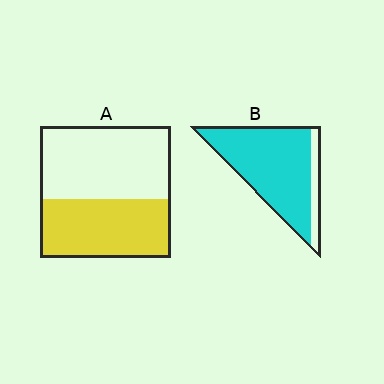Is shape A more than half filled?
No.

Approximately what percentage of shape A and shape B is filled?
A is approximately 45% and B is approximately 85%.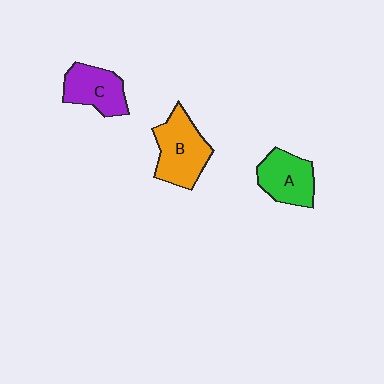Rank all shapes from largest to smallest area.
From largest to smallest: B (orange), A (green), C (purple).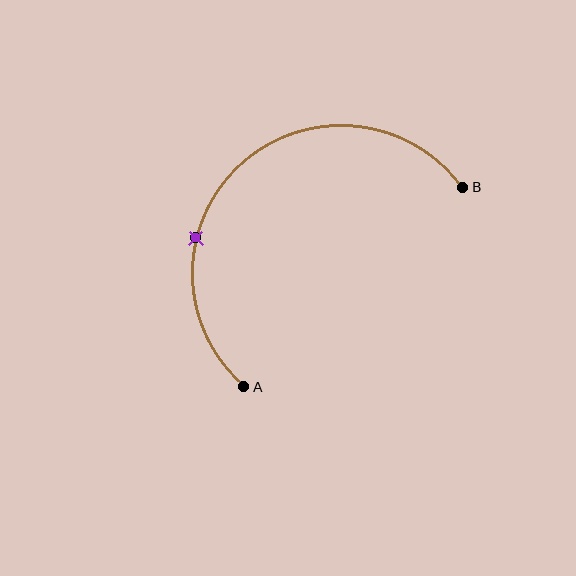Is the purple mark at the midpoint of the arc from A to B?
No. The purple mark lies on the arc but is closer to endpoint A. The arc midpoint would be at the point on the curve equidistant along the arc from both A and B.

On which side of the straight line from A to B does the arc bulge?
The arc bulges above and to the left of the straight line connecting A and B.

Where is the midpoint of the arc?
The arc midpoint is the point on the curve farthest from the straight line joining A and B. It sits above and to the left of that line.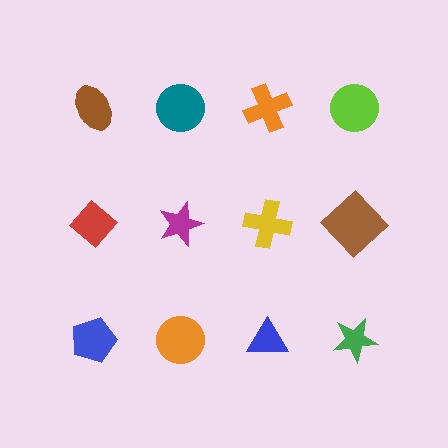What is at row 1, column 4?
A lime circle.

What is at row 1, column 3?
An orange cross.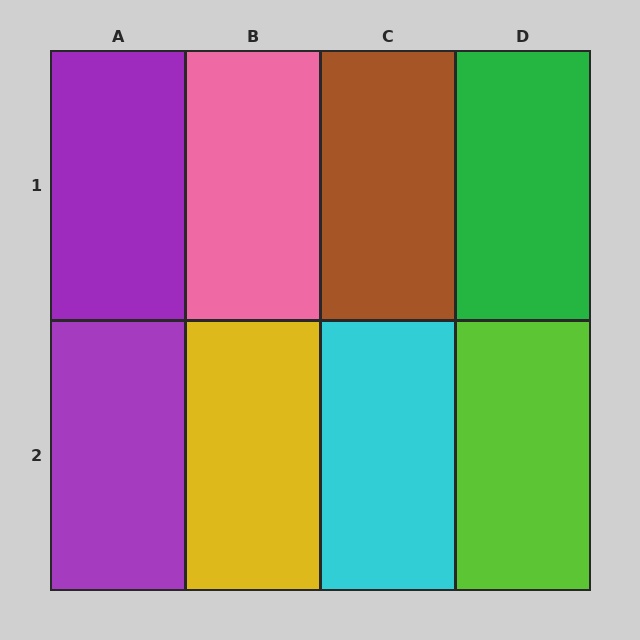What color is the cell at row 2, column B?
Yellow.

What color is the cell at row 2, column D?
Lime.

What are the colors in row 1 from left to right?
Purple, pink, brown, green.